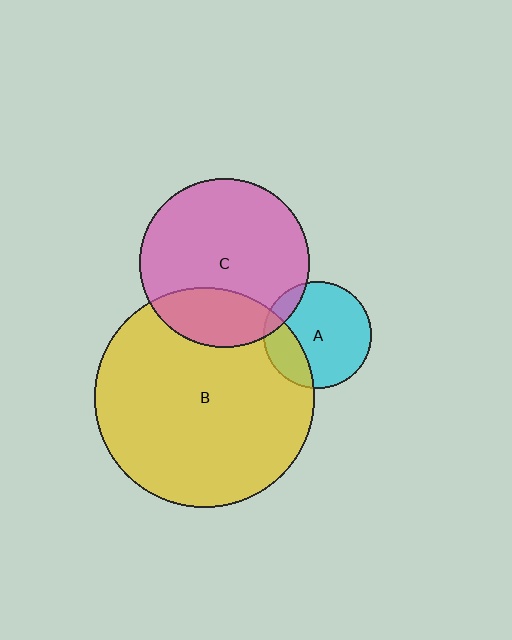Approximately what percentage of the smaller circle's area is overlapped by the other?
Approximately 10%.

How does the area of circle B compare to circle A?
Approximately 4.2 times.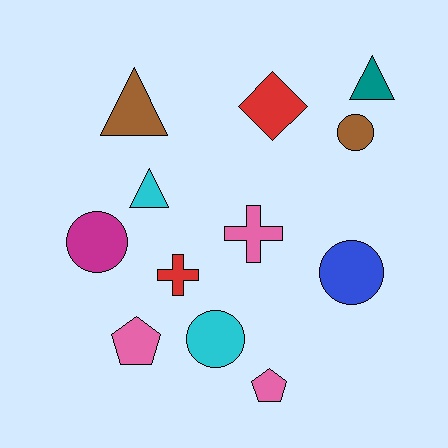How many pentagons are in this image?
There are 2 pentagons.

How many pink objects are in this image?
There are 3 pink objects.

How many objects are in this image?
There are 12 objects.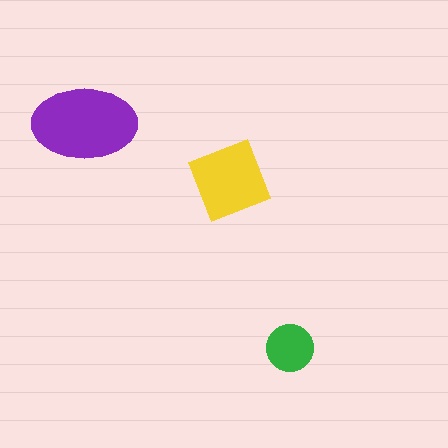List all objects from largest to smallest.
The purple ellipse, the yellow square, the green circle.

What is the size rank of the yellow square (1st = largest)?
2nd.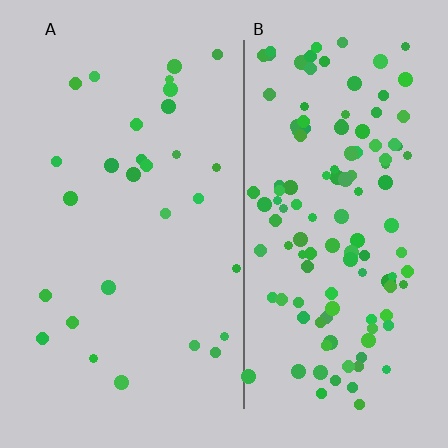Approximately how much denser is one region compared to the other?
Approximately 4.2× — region B over region A.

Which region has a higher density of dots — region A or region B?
B (the right).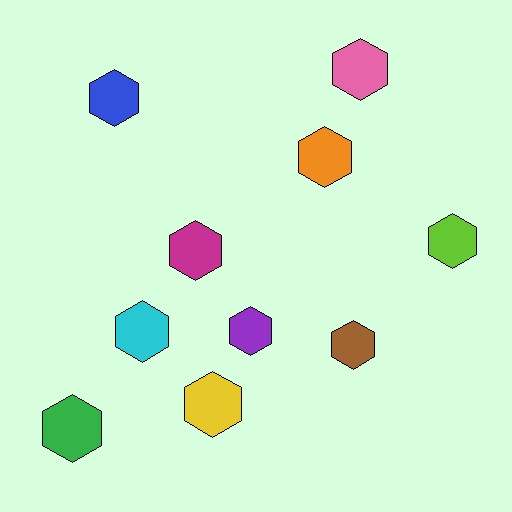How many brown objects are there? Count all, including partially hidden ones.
There is 1 brown object.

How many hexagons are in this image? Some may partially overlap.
There are 10 hexagons.